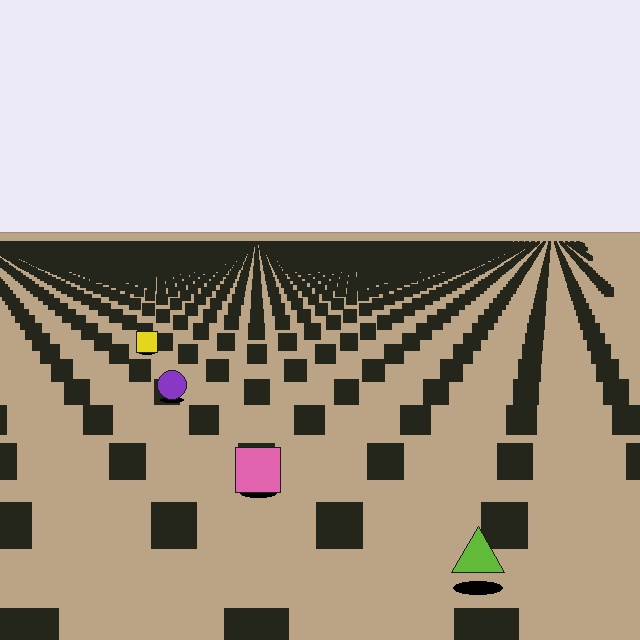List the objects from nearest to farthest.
From nearest to farthest: the lime triangle, the pink square, the purple circle, the yellow square.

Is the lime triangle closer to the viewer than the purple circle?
Yes. The lime triangle is closer — you can tell from the texture gradient: the ground texture is coarser near it.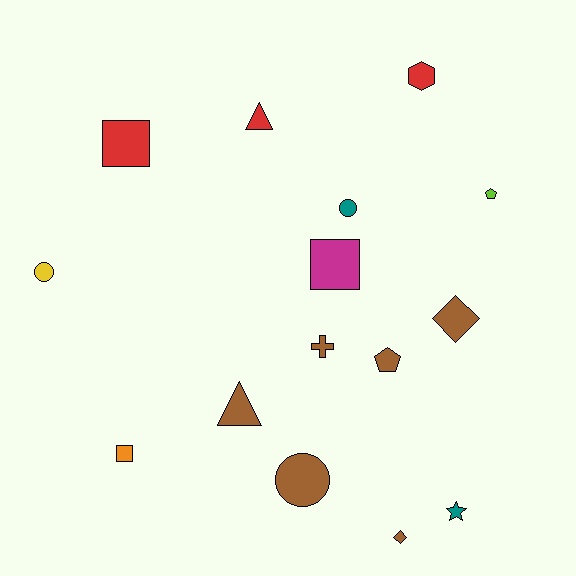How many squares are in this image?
There are 3 squares.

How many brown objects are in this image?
There are 6 brown objects.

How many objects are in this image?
There are 15 objects.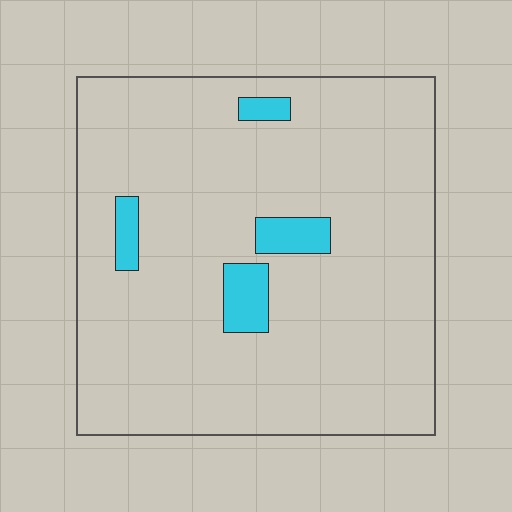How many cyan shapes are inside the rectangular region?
4.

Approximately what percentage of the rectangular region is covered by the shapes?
Approximately 5%.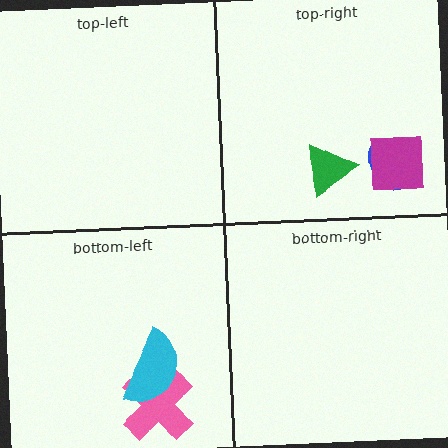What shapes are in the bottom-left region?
The pink cross, the cyan semicircle.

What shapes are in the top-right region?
The blue ellipse, the green triangle, the magenta square.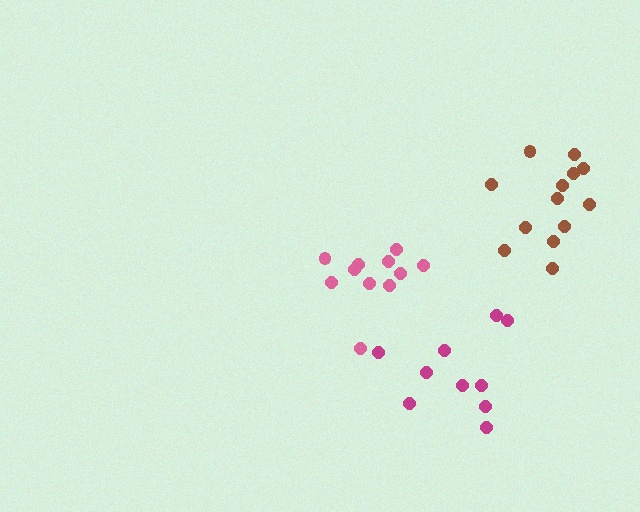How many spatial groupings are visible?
There are 3 spatial groupings.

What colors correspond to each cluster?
The clusters are colored: pink, brown, magenta.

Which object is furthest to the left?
The pink cluster is leftmost.